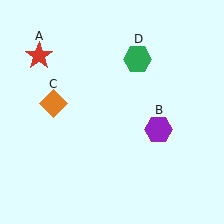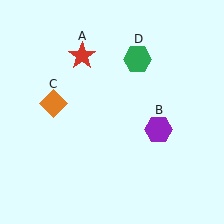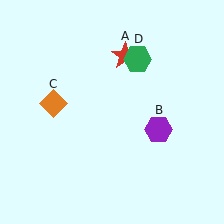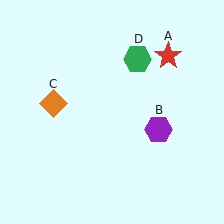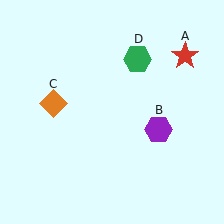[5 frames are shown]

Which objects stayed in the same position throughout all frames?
Purple hexagon (object B) and orange diamond (object C) and green hexagon (object D) remained stationary.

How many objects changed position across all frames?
1 object changed position: red star (object A).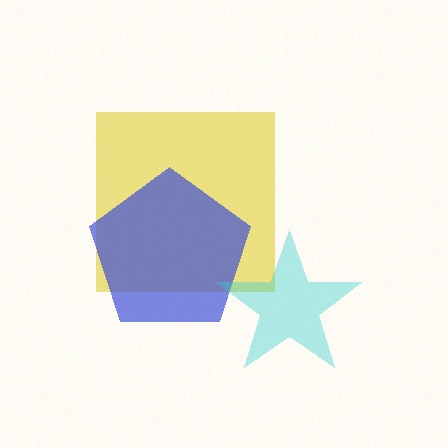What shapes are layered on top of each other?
The layered shapes are: a yellow square, a blue pentagon, a cyan star.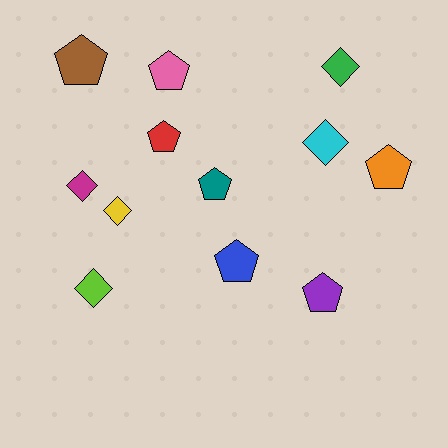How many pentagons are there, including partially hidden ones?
There are 7 pentagons.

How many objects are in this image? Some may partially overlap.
There are 12 objects.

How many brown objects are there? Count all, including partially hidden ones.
There is 1 brown object.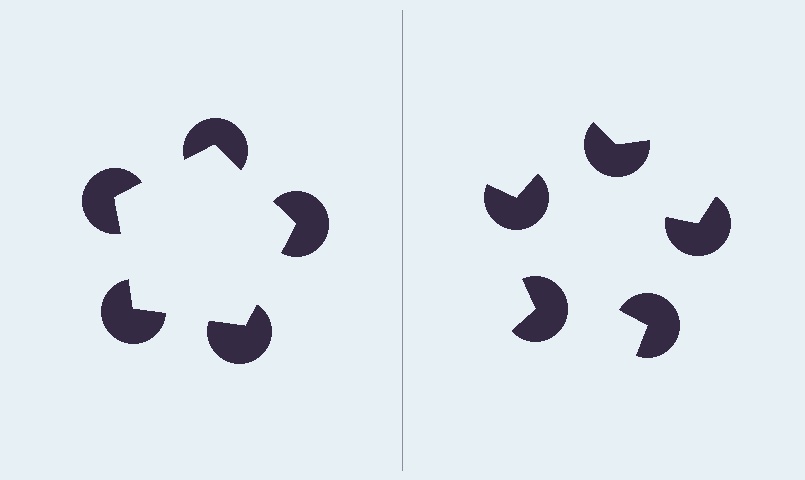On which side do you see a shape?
An illusory pentagon appears on the left side. On the right side the wedge cuts are rotated, so no coherent shape forms.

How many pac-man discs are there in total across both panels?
10 — 5 on each side.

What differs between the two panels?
The pac-man discs are positioned identically on both sides; only the wedge orientations differ. On the left they align to a pentagon; on the right they are misaligned.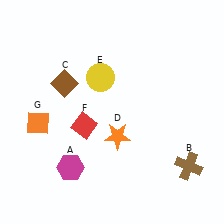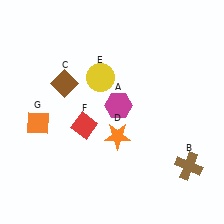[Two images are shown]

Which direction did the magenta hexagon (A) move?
The magenta hexagon (A) moved up.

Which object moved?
The magenta hexagon (A) moved up.